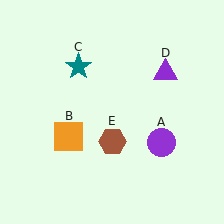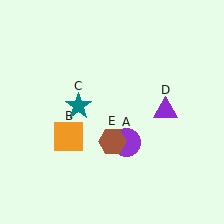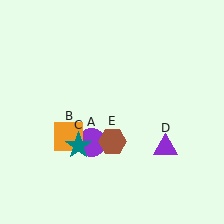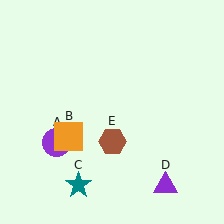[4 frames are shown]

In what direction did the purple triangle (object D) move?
The purple triangle (object D) moved down.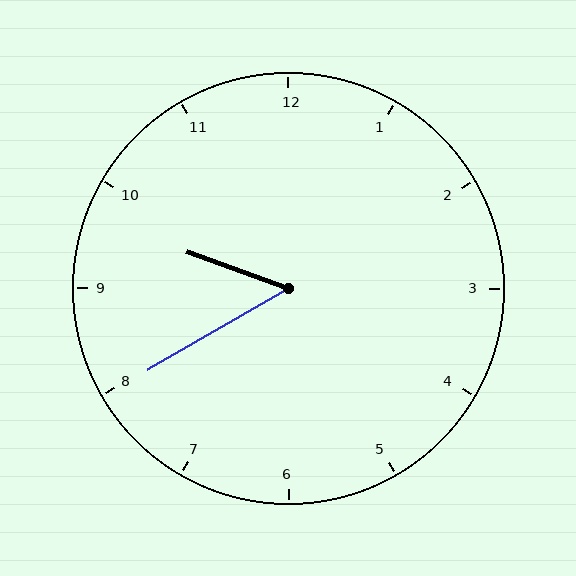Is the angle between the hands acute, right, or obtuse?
It is acute.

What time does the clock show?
9:40.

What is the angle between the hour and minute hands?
Approximately 50 degrees.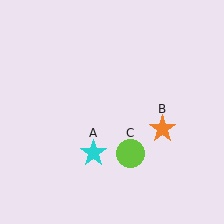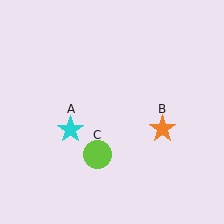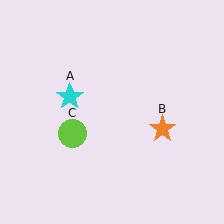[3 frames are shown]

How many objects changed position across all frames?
2 objects changed position: cyan star (object A), lime circle (object C).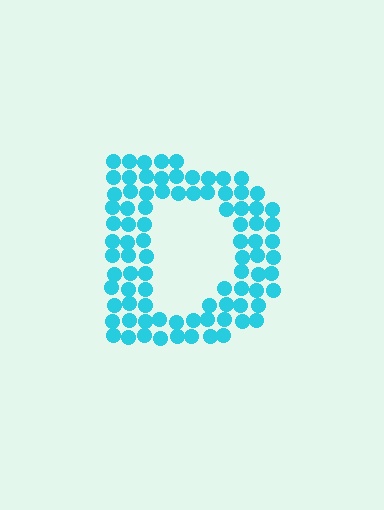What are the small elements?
The small elements are circles.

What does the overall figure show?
The overall figure shows the letter D.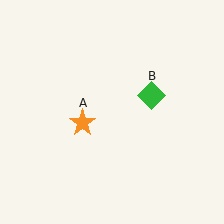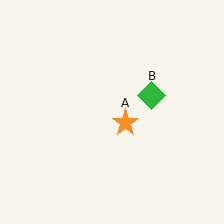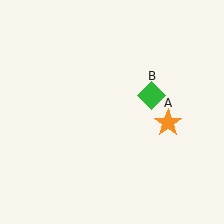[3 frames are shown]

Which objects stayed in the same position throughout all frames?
Green diamond (object B) remained stationary.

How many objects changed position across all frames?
1 object changed position: orange star (object A).